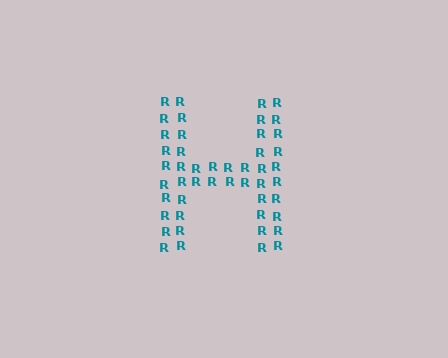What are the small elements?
The small elements are letter R's.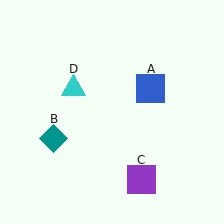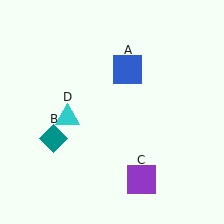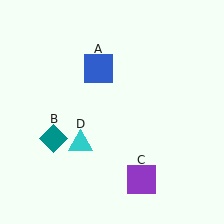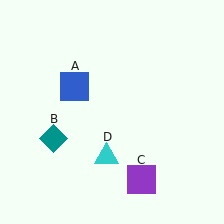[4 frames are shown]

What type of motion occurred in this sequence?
The blue square (object A), cyan triangle (object D) rotated counterclockwise around the center of the scene.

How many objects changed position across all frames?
2 objects changed position: blue square (object A), cyan triangle (object D).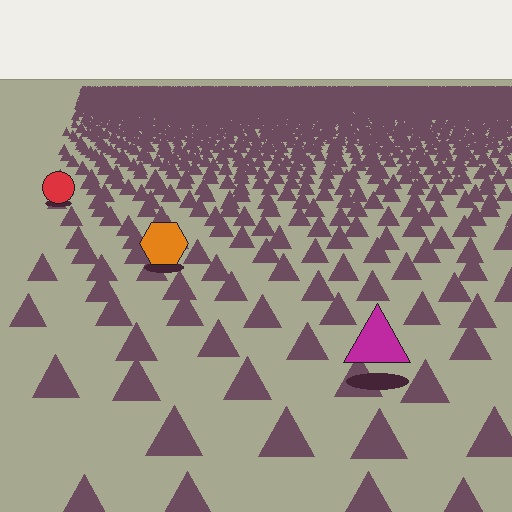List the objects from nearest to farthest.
From nearest to farthest: the magenta triangle, the orange hexagon, the red circle.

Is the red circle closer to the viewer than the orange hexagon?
No. The orange hexagon is closer — you can tell from the texture gradient: the ground texture is coarser near it.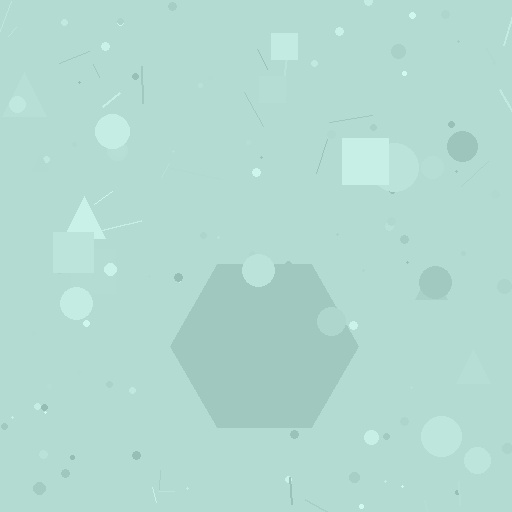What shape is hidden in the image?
A hexagon is hidden in the image.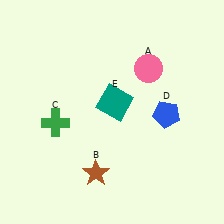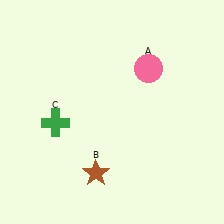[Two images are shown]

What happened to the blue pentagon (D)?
The blue pentagon (D) was removed in Image 2. It was in the bottom-right area of Image 1.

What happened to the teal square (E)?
The teal square (E) was removed in Image 2. It was in the top-right area of Image 1.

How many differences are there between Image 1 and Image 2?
There are 2 differences between the two images.